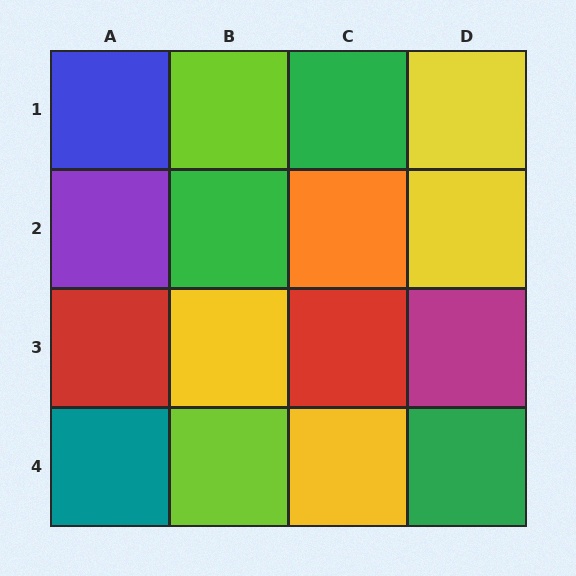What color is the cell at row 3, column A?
Red.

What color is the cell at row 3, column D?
Magenta.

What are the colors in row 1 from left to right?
Blue, lime, green, yellow.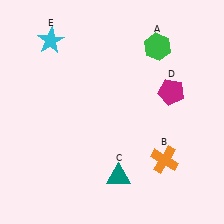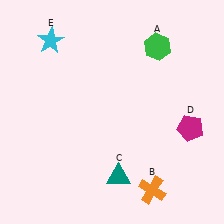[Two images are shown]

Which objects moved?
The objects that moved are: the orange cross (B), the magenta pentagon (D).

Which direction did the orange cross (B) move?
The orange cross (B) moved down.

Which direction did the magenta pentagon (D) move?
The magenta pentagon (D) moved down.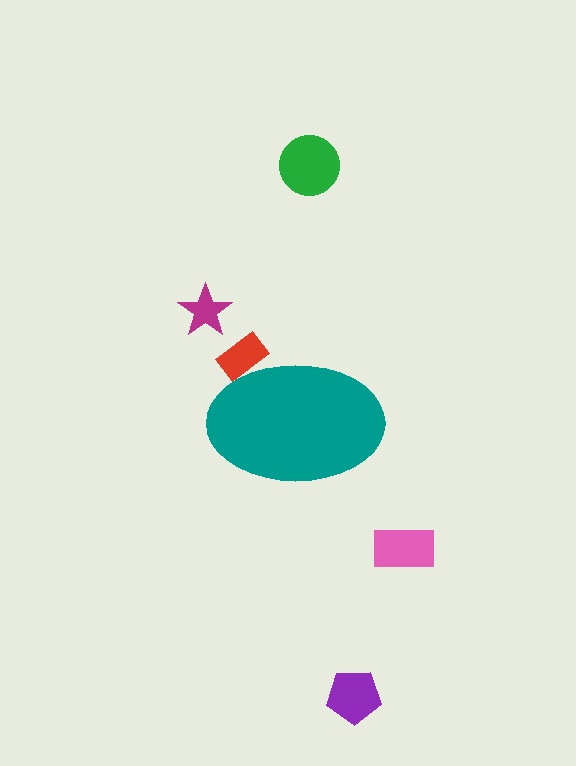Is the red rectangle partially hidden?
Yes, the red rectangle is partially hidden behind the teal ellipse.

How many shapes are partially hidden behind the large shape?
1 shape is partially hidden.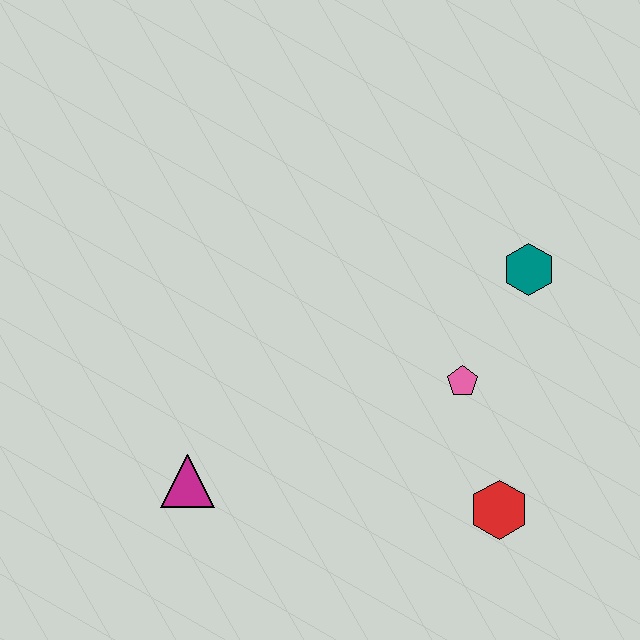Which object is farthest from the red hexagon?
The magenta triangle is farthest from the red hexagon.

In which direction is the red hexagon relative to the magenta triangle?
The red hexagon is to the right of the magenta triangle.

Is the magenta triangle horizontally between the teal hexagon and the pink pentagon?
No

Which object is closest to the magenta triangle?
The pink pentagon is closest to the magenta triangle.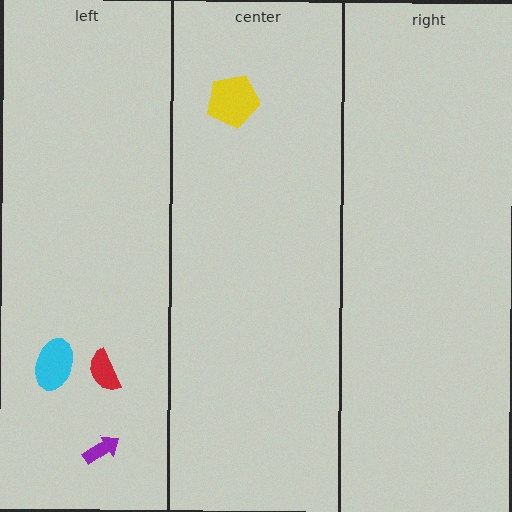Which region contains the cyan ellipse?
The left region.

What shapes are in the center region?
The yellow pentagon.